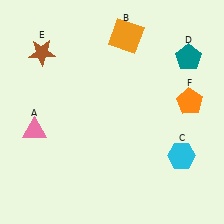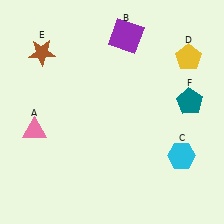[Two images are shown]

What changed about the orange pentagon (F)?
In Image 1, F is orange. In Image 2, it changed to teal.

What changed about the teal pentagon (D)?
In Image 1, D is teal. In Image 2, it changed to yellow.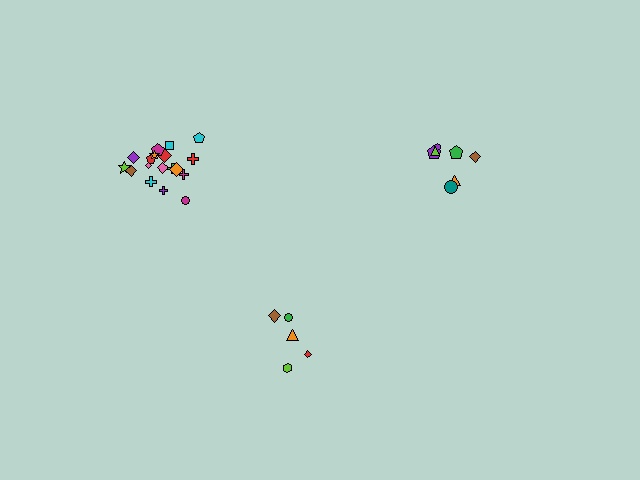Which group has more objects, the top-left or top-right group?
The top-left group.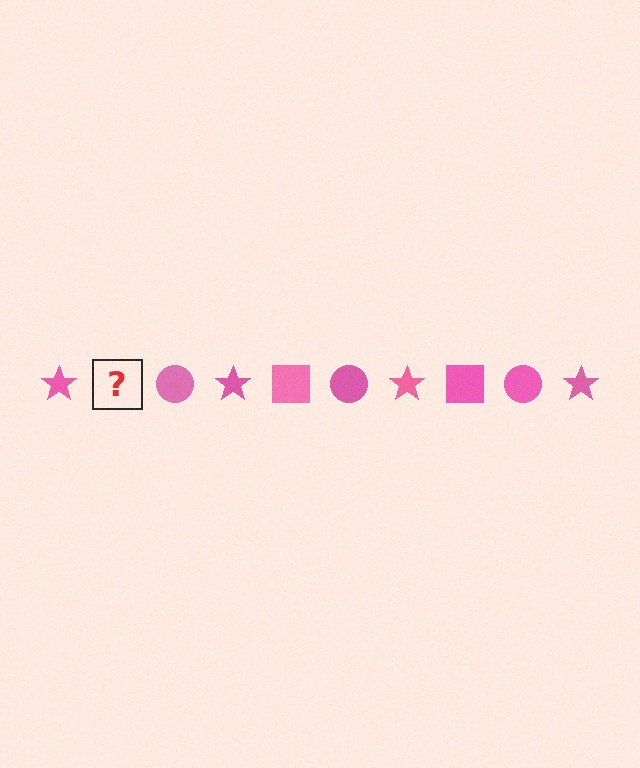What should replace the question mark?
The question mark should be replaced with a pink square.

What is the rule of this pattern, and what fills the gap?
The rule is that the pattern cycles through star, square, circle shapes in pink. The gap should be filled with a pink square.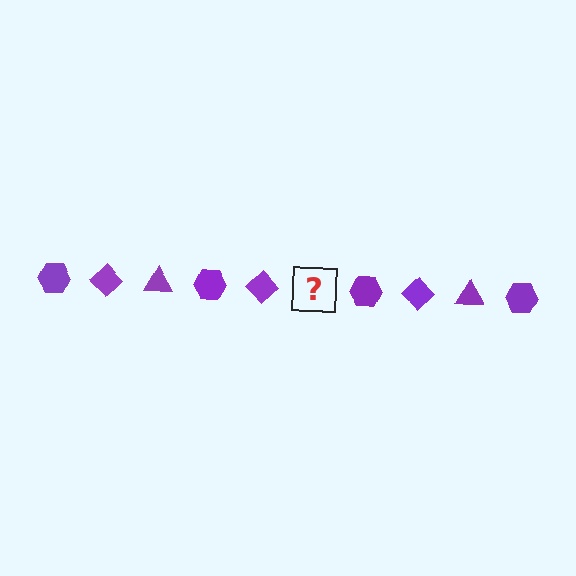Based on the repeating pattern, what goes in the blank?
The blank should be a purple triangle.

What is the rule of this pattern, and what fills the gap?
The rule is that the pattern cycles through hexagon, diamond, triangle shapes in purple. The gap should be filled with a purple triangle.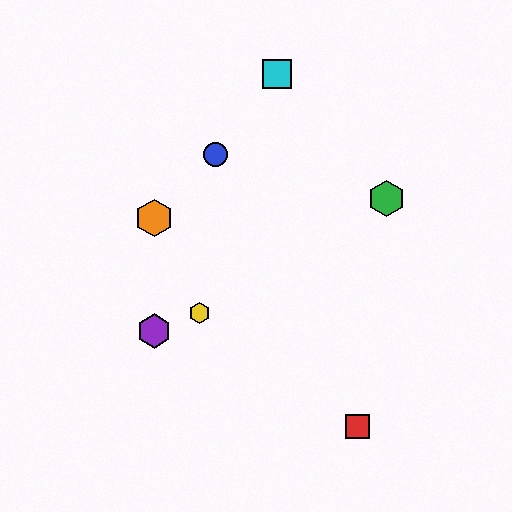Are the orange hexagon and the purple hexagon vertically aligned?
Yes, both are at x≈154.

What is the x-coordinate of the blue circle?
The blue circle is at x≈215.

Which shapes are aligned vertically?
The purple hexagon, the orange hexagon are aligned vertically.